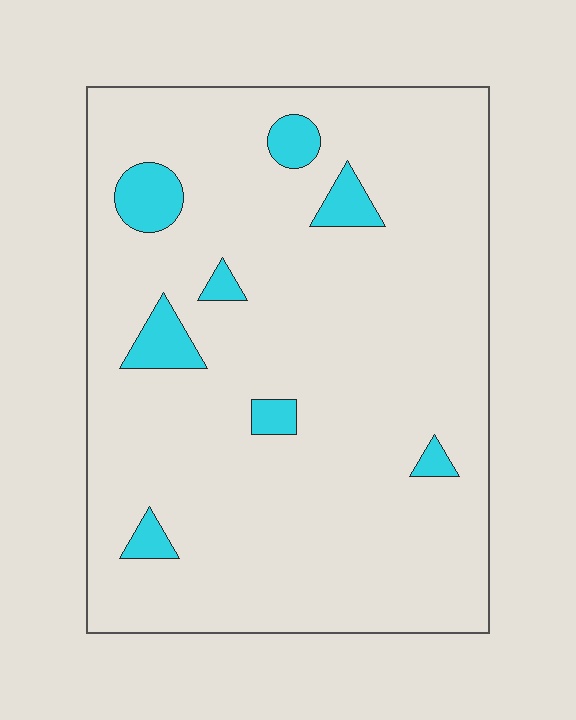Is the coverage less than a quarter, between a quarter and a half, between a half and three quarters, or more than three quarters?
Less than a quarter.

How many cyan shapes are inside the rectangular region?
8.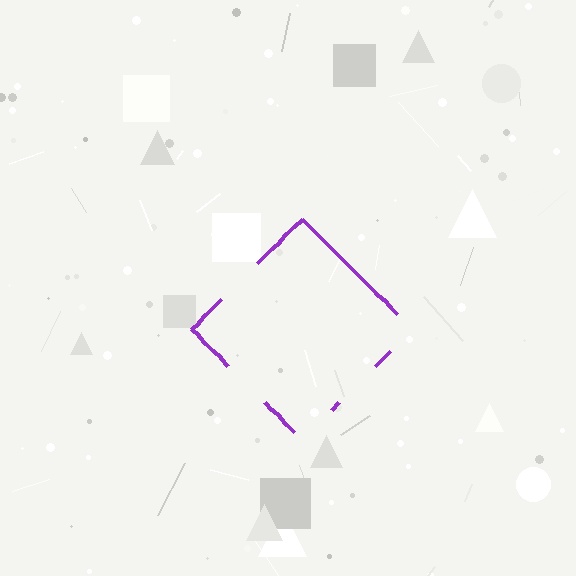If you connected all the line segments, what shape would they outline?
They would outline a diamond.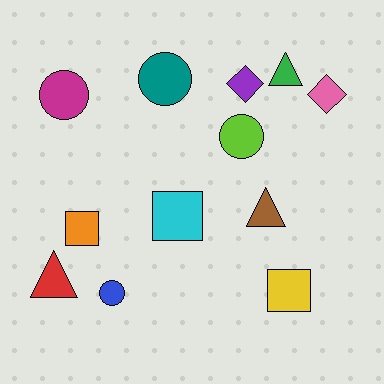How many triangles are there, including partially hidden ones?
There are 3 triangles.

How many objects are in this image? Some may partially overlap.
There are 12 objects.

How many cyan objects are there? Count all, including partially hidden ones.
There is 1 cyan object.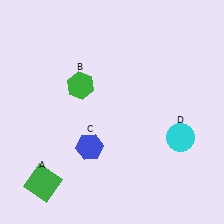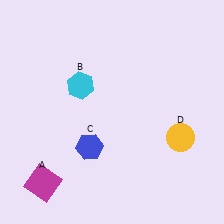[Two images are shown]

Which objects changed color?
A changed from green to magenta. B changed from green to cyan. D changed from cyan to yellow.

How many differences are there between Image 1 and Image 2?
There are 3 differences between the two images.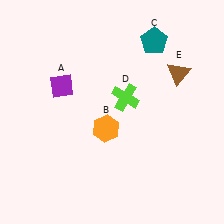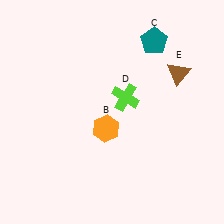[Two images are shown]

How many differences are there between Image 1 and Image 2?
There is 1 difference between the two images.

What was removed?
The purple diamond (A) was removed in Image 2.